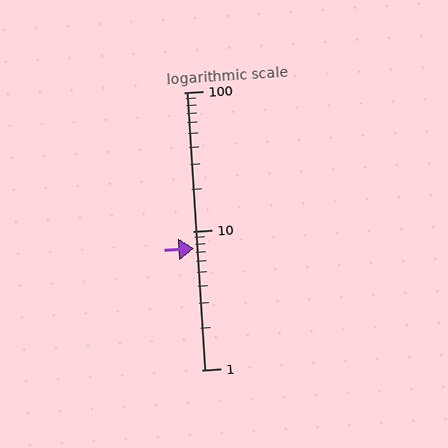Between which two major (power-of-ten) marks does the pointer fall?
The pointer is between 1 and 10.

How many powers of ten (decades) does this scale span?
The scale spans 2 decades, from 1 to 100.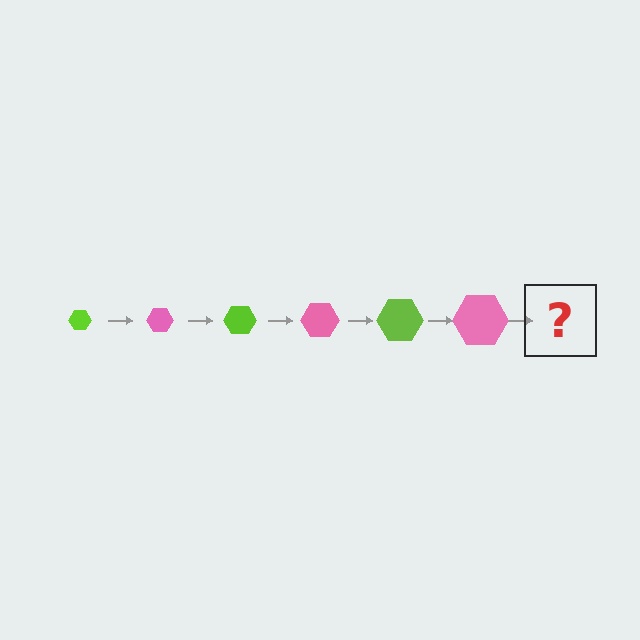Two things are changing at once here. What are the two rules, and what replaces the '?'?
The two rules are that the hexagon grows larger each step and the color cycles through lime and pink. The '?' should be a lime hexagon, larger than the previous one.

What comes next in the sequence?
The next element should be a lime hexagon, larger than the previous one.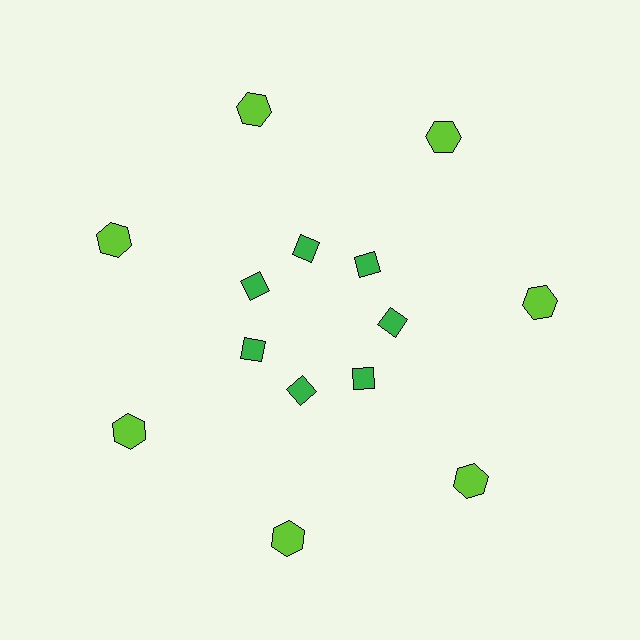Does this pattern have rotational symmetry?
Yes, this pattern has 7-fold rotational symmetry. It looks the same after rotating 51 degrees around the center.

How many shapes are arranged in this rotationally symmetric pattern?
There are 14 shapes, arranged in 7 groups of 2.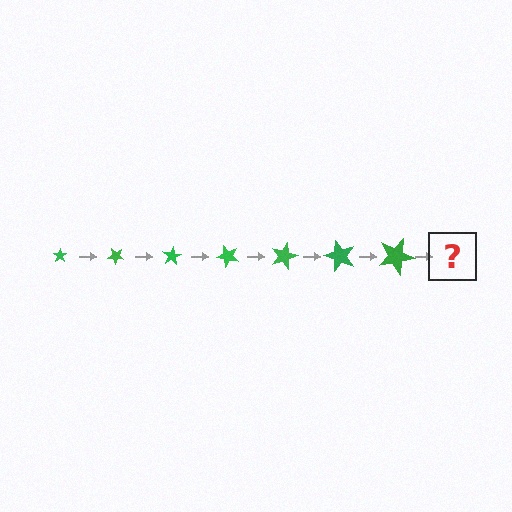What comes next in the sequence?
The next element should be a star, larger than the previous one and rotated 280 degrees from the start.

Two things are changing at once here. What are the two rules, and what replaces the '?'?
The two rules are that the star grows larger each step and it rotates 40 degrees each step. The '?' should be a star, larger than the previous one and rotated 280 degrees from the start.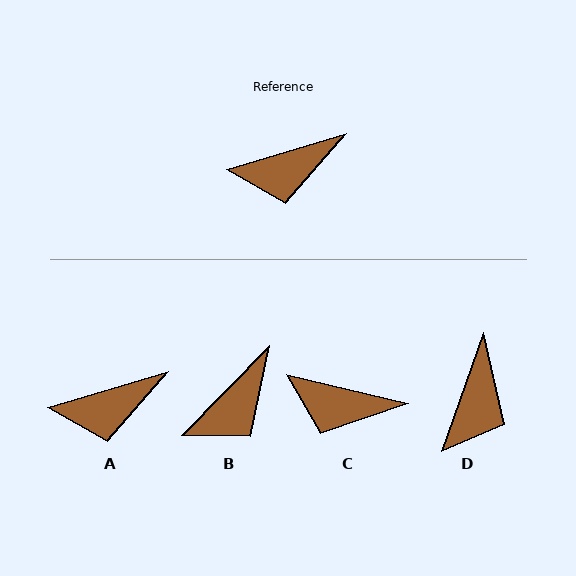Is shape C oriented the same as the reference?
No, it is off by about 31 degrees.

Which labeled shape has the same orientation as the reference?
A.